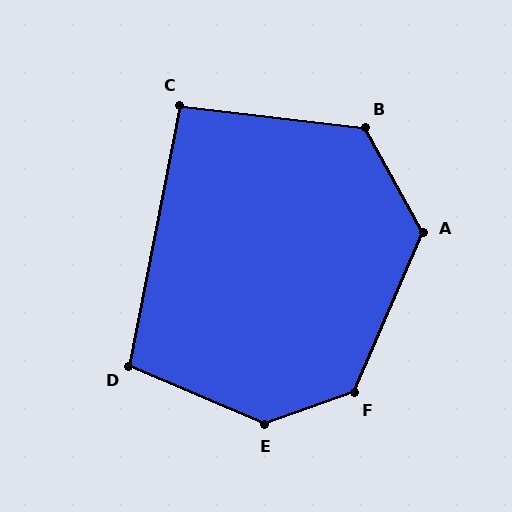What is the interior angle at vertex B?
Approximately 126 degrees (obtuse).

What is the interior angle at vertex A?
Approximately 128 degrees (obtuse).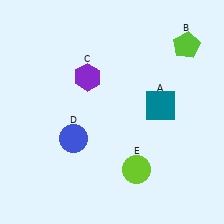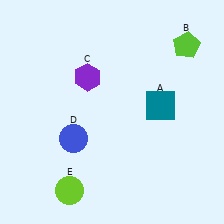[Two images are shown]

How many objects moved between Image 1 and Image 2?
1 object moved between the two images.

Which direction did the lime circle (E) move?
The lime circle (E) moved left.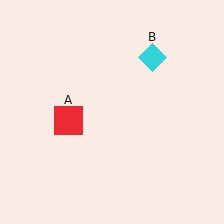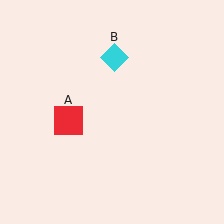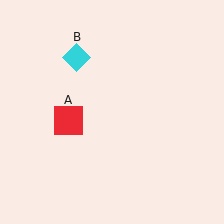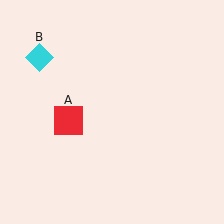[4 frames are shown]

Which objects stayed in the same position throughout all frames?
Red square (object A) remained stationary.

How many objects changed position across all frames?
1 object changed position: cyan diamond (object B).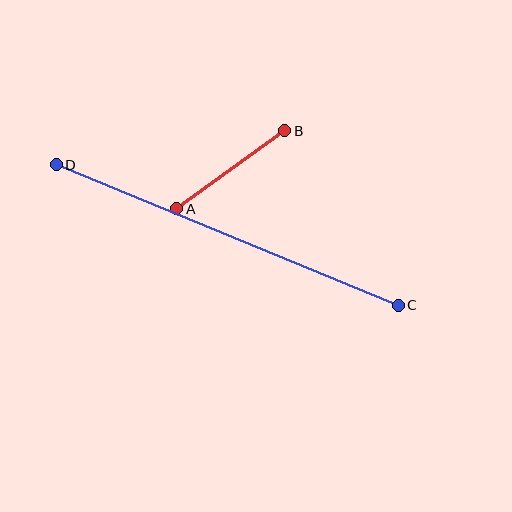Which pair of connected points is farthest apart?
Points C and D are farthest apart.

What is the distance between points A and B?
The distance is approximately 133 pixels.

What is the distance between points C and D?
The distance is approximately 370 pixels.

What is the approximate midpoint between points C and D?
The midpoint is at approximately (227, 235) pixels.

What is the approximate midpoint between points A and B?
The midpoint is at approximately (231, 170) pixels.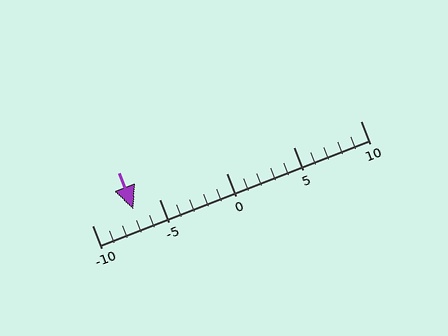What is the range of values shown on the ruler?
The ruler shows values from -10 to 10.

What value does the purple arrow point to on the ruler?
The purple arrow points to approximately -7.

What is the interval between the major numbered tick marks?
The major tick marks are spaced 5 units apart.